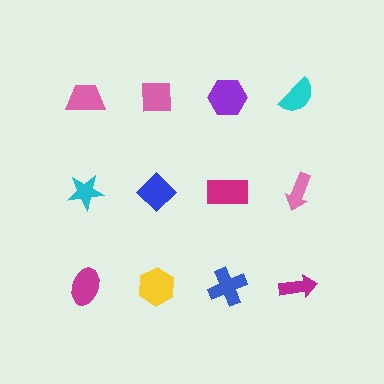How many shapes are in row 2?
4 shapes.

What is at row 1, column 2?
A pink square.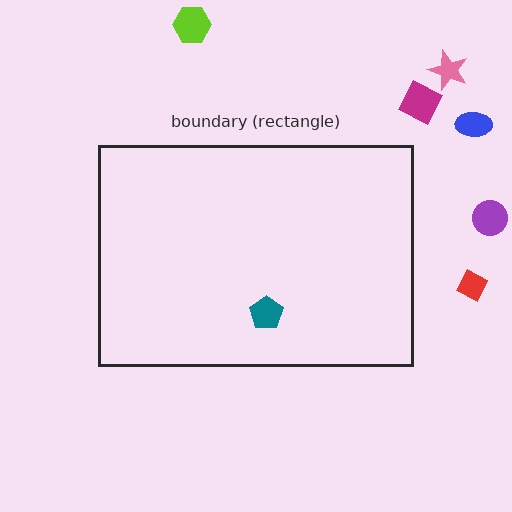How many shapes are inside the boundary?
1 inside, 6 outside.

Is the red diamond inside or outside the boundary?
Outside.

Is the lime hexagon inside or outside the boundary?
Outside.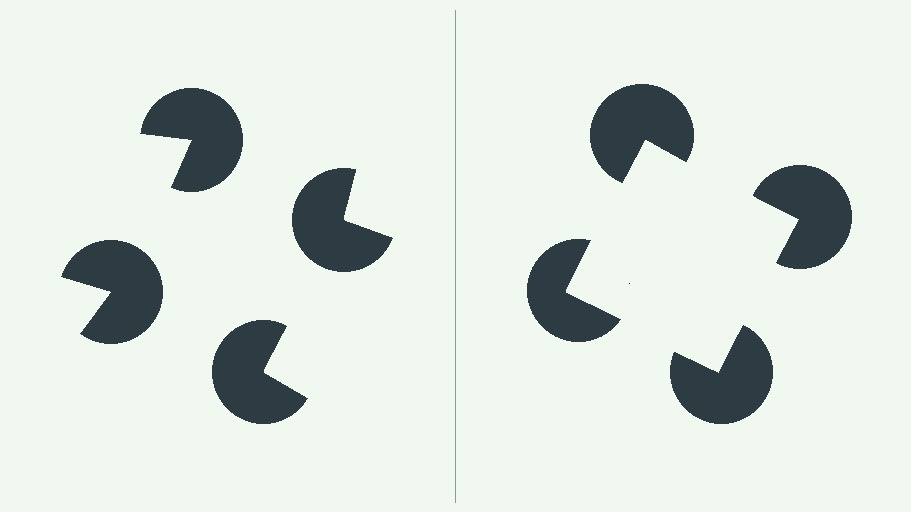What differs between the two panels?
The pac-man discs are positioned identically on both sides; only the wedge orientations differ. On the right they align to a square; on the left they are misaligned.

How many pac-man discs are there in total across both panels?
8 — 4 on each side.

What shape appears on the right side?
An illusory square.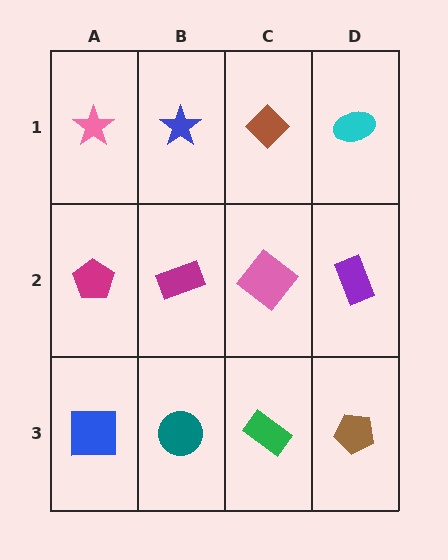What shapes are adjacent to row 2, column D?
A cyan ellipse (row 1, column D), a brown pentagon (row 3, column D), a pink diamond (row 2, column C).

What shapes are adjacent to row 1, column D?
A purple rectangle (row 2, column D), a brown diamond (row 1, column C).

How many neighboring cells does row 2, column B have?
4.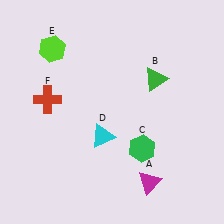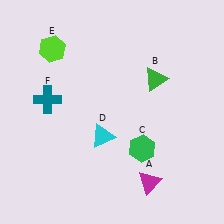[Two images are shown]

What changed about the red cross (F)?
In Image 1, F is red. In Image 2, it changed to teal.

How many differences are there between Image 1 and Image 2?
There is 1 difference between the two images.